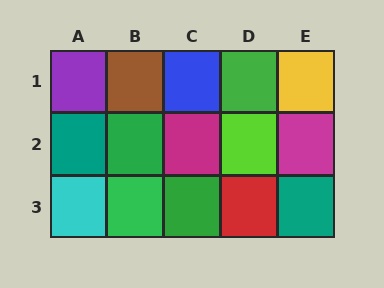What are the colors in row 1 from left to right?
Purple, brown, blue, green, yellow.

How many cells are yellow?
1 cell is yellow.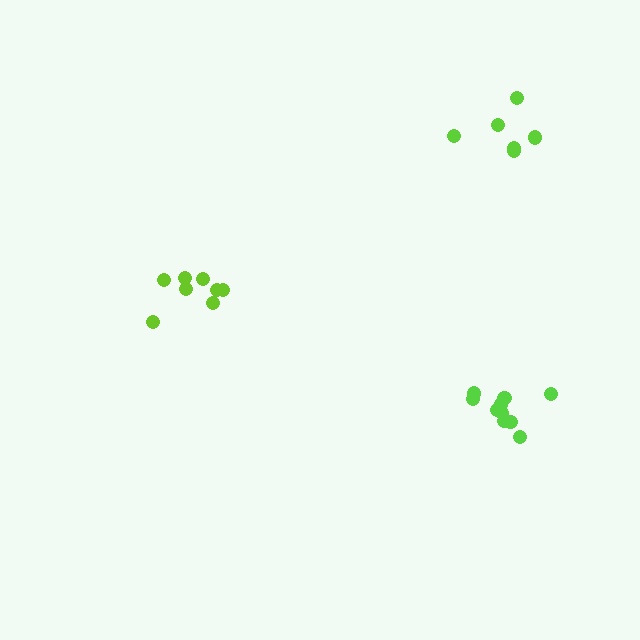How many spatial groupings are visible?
There are 3 spatial groupings.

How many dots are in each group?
Group 1: 8 dots, Group 2: 6 dots, Group 3: 10 dots (24 total).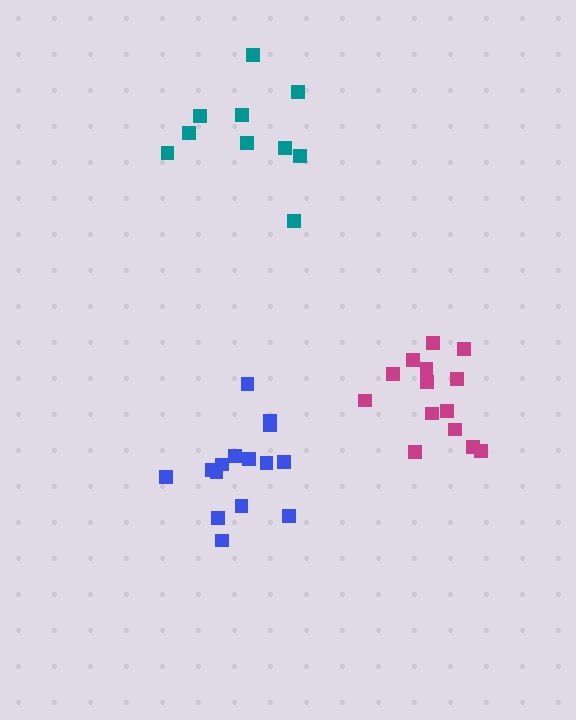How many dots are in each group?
Group 1: 15 dots, Group 2: 10 dots, Group 3: 14 dots (39 total).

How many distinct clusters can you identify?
There are 3 distinct clusters.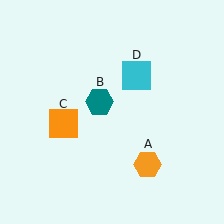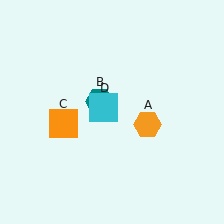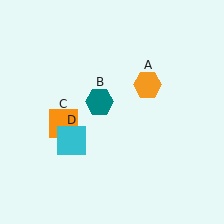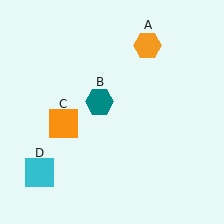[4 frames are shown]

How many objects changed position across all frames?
2 objects changed position: orange hexagon (object A), cyan square (object D).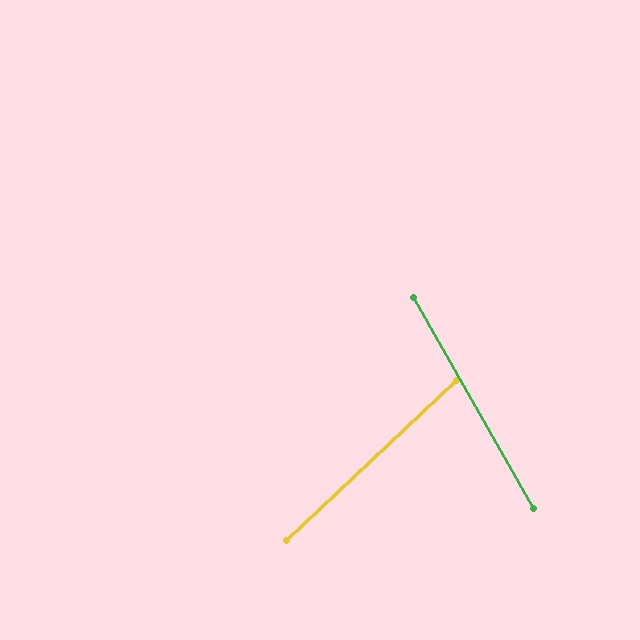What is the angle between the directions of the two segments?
Approximately 76 degrees.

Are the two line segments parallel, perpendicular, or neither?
Neither parallel nor perpendicular — they differ by about 76°.